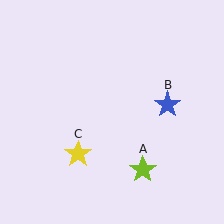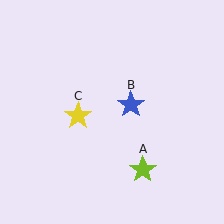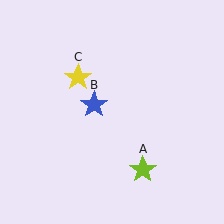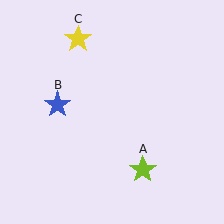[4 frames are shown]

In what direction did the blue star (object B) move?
The blue star (object B) moved left.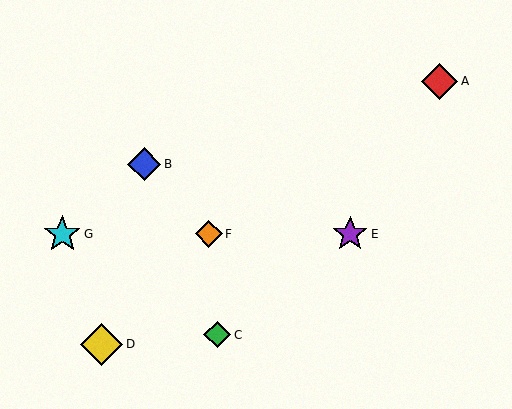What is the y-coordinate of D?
Object D is at y≈344.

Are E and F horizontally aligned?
Yes, both are at y≈234.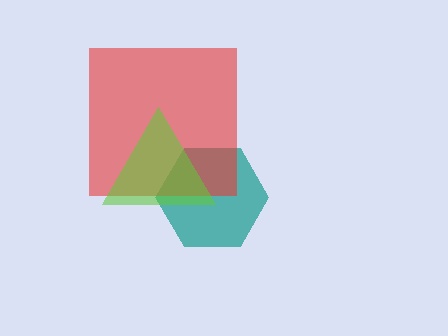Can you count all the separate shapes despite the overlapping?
Yes, there are 3 separate shapes.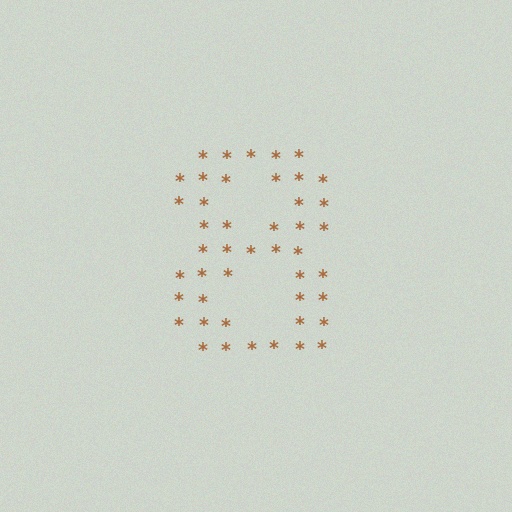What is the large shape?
The large shape is the digit 8.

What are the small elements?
The small elements are asterisks.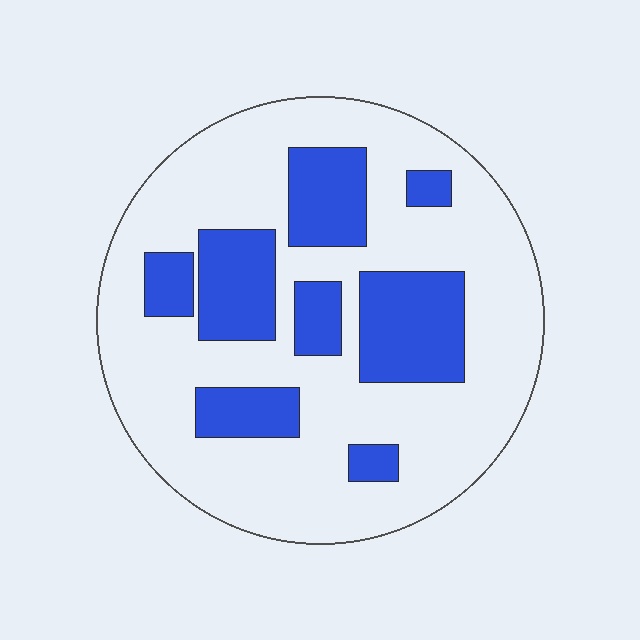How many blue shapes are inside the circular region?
8.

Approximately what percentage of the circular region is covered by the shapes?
Approximately 30%.